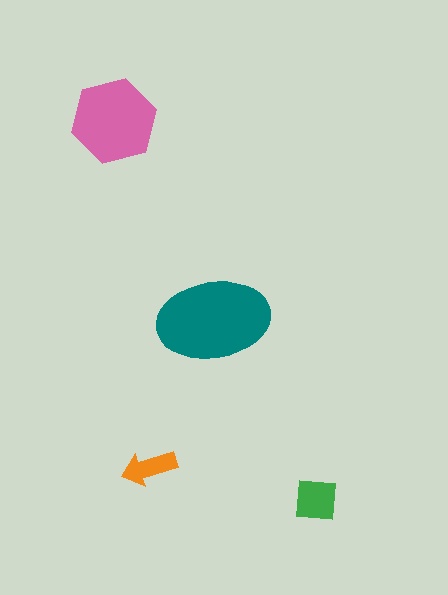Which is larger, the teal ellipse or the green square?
The teal ellipse.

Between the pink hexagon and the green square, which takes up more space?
The pink hexagon.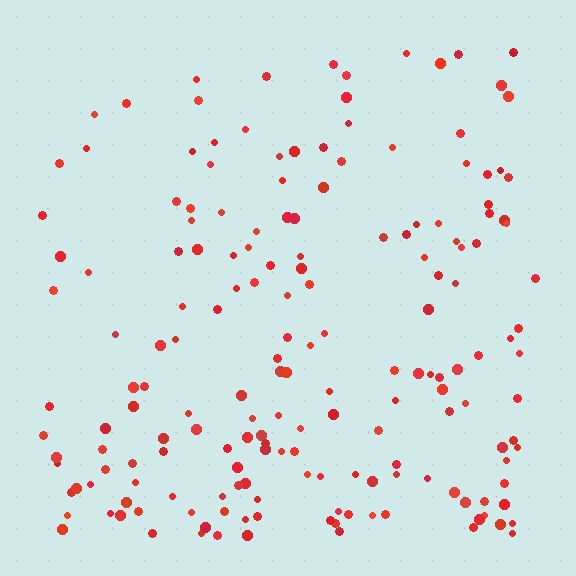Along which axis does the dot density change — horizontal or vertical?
Vertical.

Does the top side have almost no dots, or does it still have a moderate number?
Still a moderate number, just noticeably fewer than the bottom.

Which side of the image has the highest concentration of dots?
The bottom.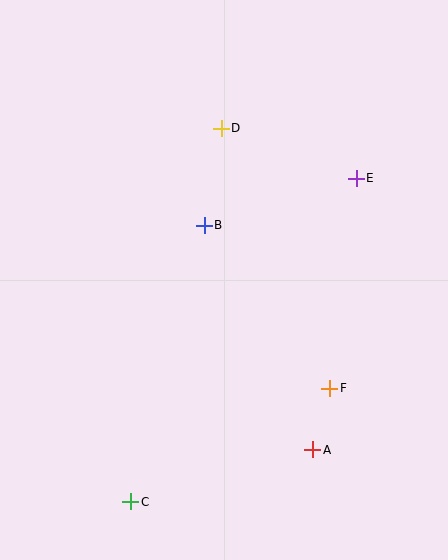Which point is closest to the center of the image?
Point B at (204, 225) is closest to the center.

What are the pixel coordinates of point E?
Point E is at (356, 178).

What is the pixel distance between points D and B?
The distance between D and B is 98 pixels.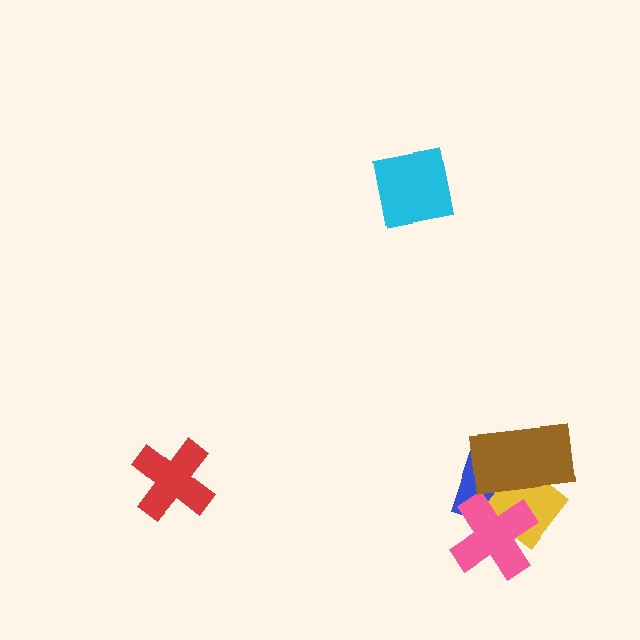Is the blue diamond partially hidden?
Yes, it is partially covered by another shape.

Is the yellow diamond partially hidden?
Yes, it is partially covered by another shape.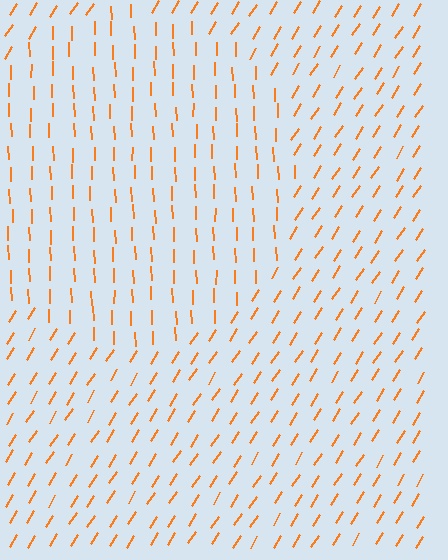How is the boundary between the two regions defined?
The boundary is defined purely by a change in line orientation (approximately 34 degrees difference). All lines are the same color and thickness.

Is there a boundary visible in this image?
Yes, there is a texture boundary formed by a change in line orientation.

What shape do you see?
I see a circle.